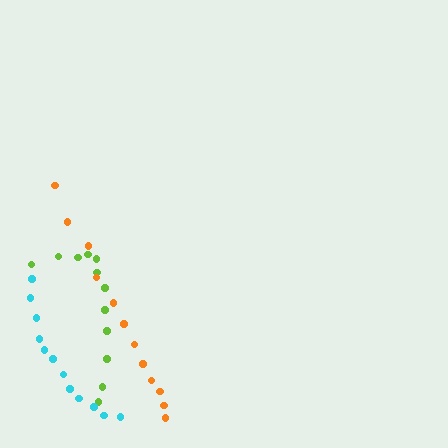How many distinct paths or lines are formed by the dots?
There are 3 distinct paths.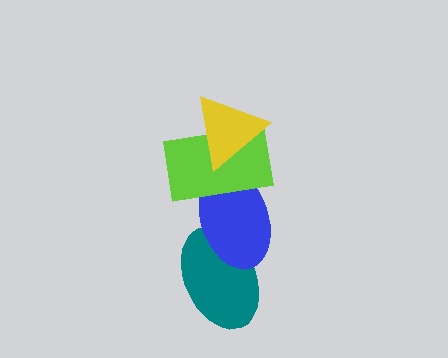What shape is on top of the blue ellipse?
The lime rectangle is on top of the blue ellipse.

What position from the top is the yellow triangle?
The yellow triangle is 1st from the top.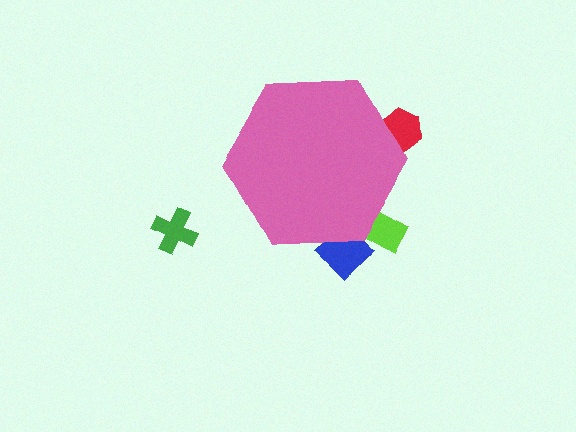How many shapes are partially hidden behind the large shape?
3 shapes are partially hidden.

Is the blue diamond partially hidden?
Yes, the blue diamond is partially hidden behind the pink hexagon.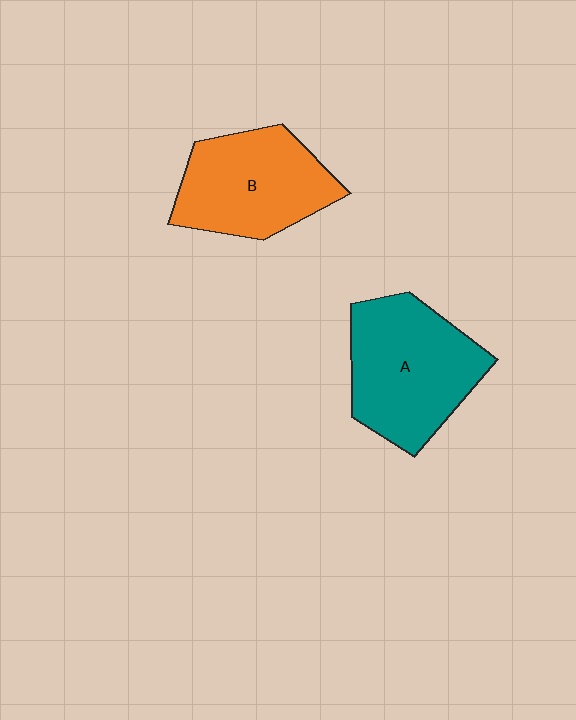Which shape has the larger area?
Shape A (teal).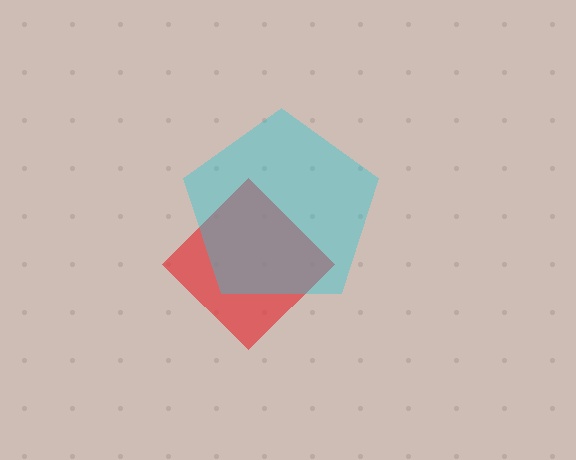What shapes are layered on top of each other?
The layered shapes are: a red diamond, a cyan pentagon.